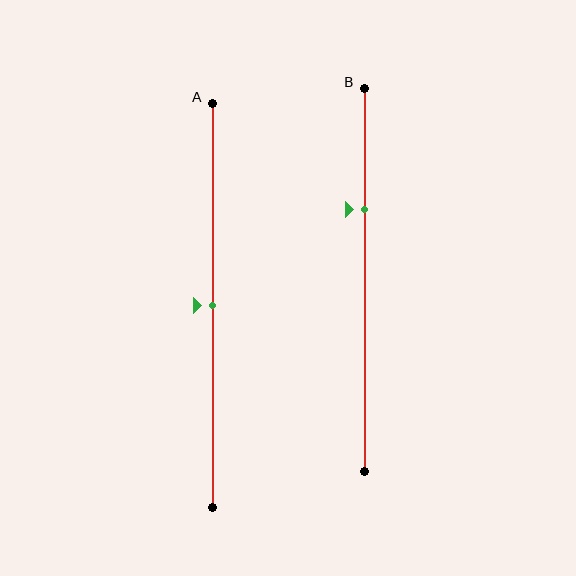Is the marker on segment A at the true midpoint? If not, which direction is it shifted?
Yes, the marker on segment A is at the true midpoint.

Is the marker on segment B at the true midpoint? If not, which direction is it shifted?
No, the marker on segment B is shifted upward by about 19% of the segment length.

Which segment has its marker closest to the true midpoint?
Segment A has its marker closest to the true midpoint.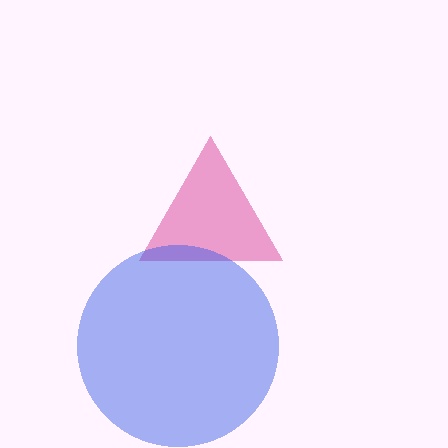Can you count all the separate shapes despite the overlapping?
Yes, there are 2 separate shapes.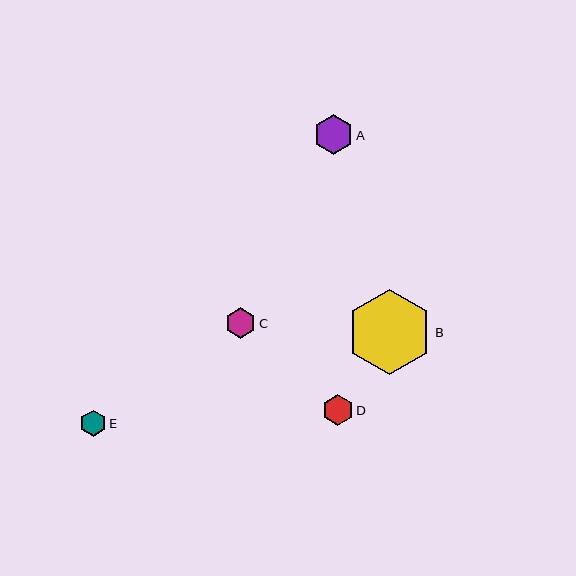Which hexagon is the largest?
Hexagon B is the largest with a size of approximately 85 pixels.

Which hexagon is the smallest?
Hexagon E is the smallest with a size of approximately 26 pixels.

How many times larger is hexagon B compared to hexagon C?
Hexagon B is approximately 2.8 times the size of hexagon C.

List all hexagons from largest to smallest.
From largest to smallest: B, A, C, D, E.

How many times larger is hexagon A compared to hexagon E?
Hexagon A is approximately 1.5 times the size of hexagon E.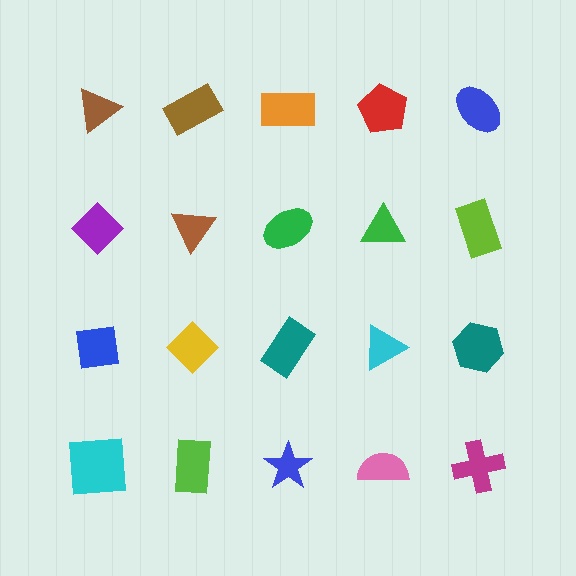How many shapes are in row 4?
5 shapes.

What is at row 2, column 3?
A green ellipse.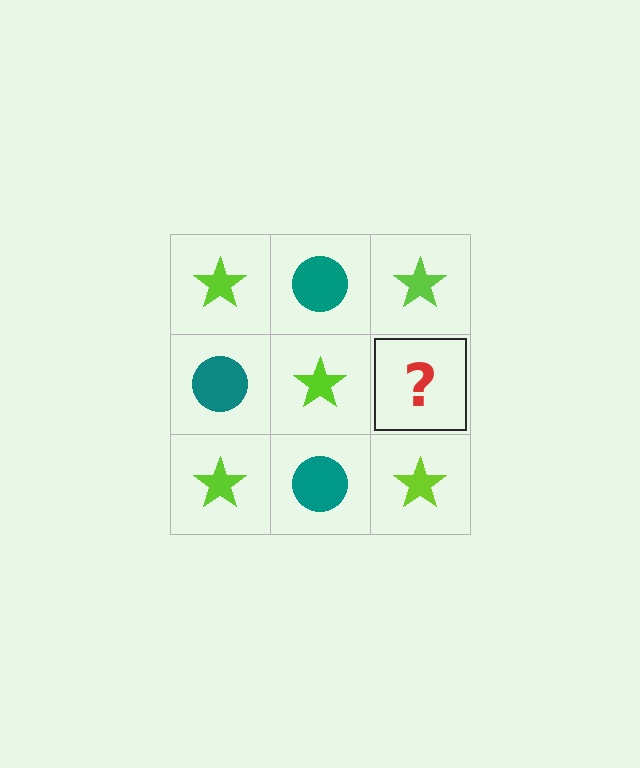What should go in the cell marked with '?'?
The missing cell should contain a teal circle.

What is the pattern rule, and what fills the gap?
The rule is that it alternates lime star and teal circle in a checkerboard pattern. The gap should be filled with a teal circle.